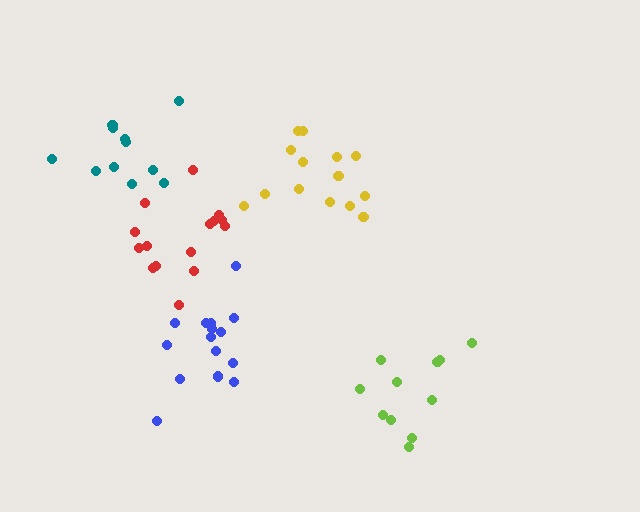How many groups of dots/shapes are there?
There are 5 groups.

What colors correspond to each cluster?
The clusters are colored: yellow, red, lime, teal, blue.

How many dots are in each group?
Group 1: 14 dots, Group 2: 15 dots, Group 3: 11 dots, Group 4: 11 dots, Group 5: 15 dots (66 total).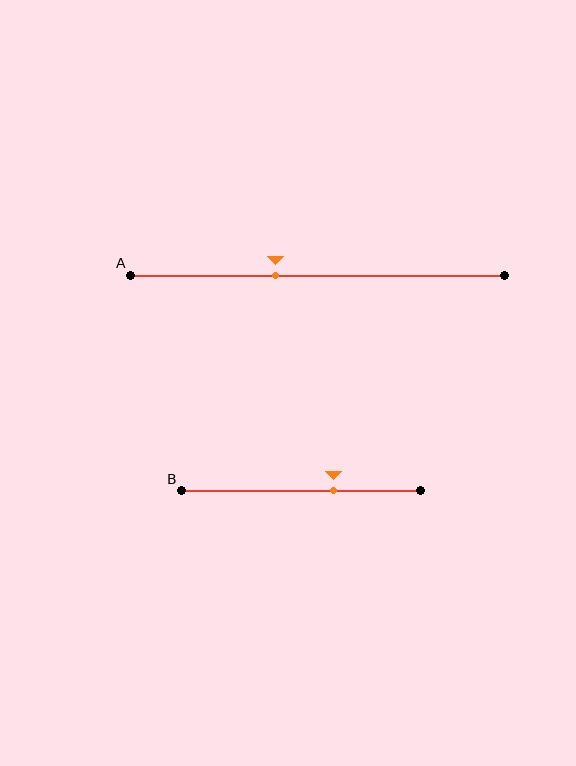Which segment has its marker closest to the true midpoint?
Segment A has its marker closest to the true midpoint.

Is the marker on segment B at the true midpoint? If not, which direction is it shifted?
No, the marker on segment B is shifted to the right by about 13% of the segment length.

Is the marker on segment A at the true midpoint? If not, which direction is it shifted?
No, the marker on segment A is shifted to the left by about 11% of the segment length.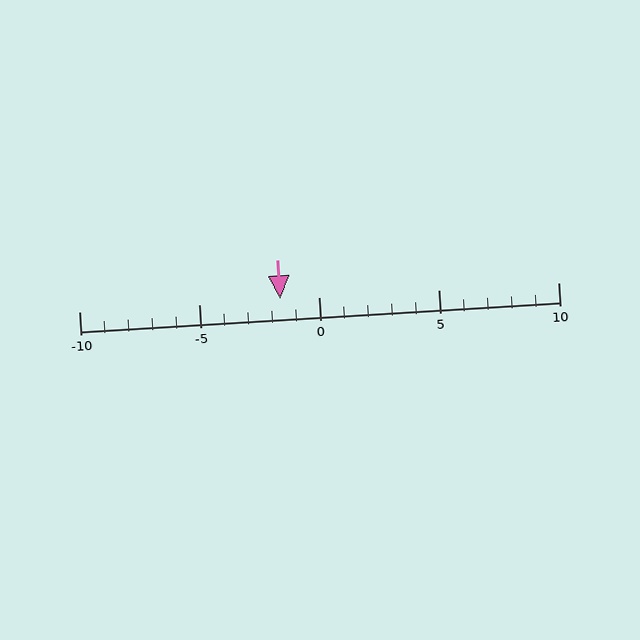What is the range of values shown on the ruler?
The ruler shows values from -10 to 10.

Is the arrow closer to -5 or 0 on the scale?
The arrow is closer to 0.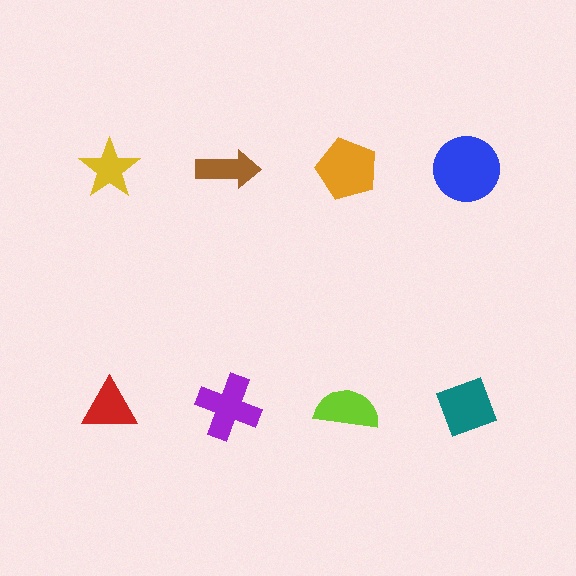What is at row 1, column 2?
A brown arrow.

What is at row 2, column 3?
A lime semicircle.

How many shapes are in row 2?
4 shapes.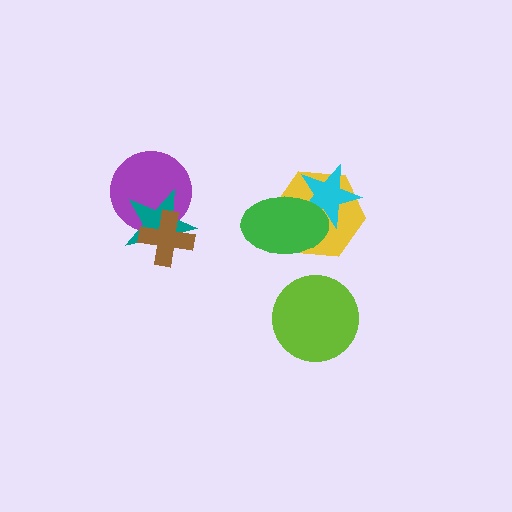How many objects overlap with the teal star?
2 objects overlap with the teal star.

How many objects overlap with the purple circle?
2 objects overlap with the purple circle.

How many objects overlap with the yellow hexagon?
2 objects overlap with the yellow hexagon.